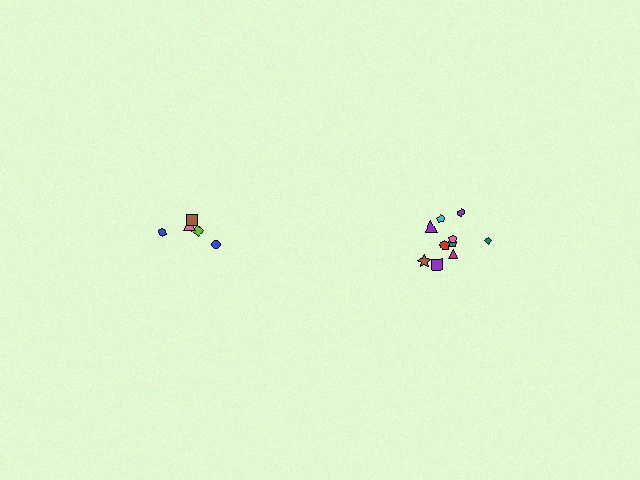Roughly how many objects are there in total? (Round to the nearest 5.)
Roughly 15 objects in total.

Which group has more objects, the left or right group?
The right group.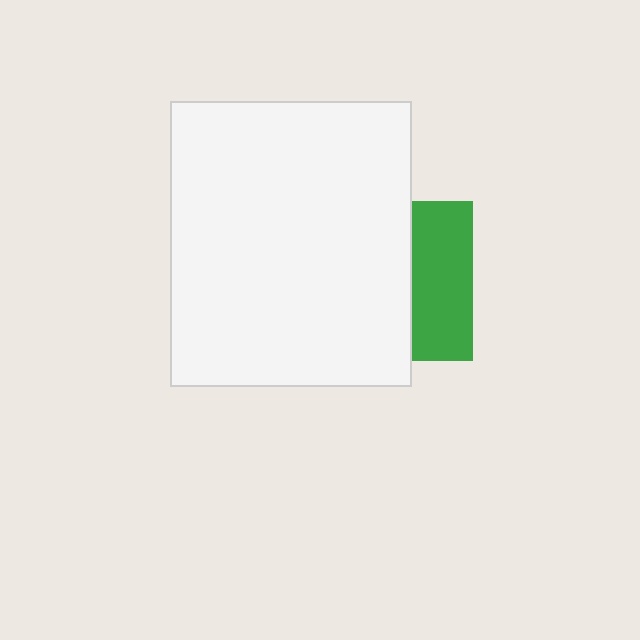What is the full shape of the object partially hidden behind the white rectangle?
The partially hidden object is a green square.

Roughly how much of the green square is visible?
A small part of it is visible (roughly 39%).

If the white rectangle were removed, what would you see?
You would see the complete green square.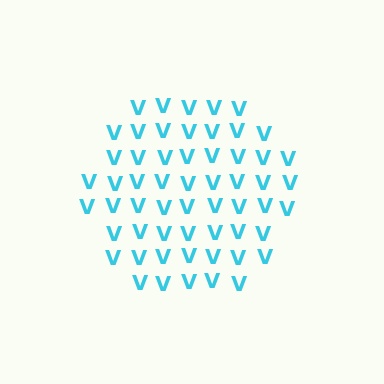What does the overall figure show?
The overall figure shows a hexagon.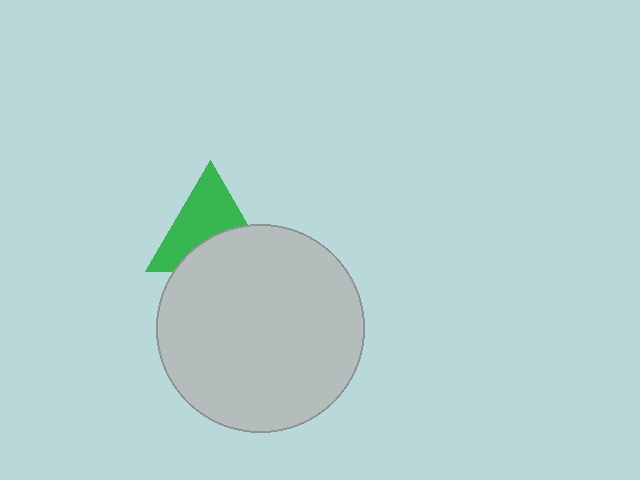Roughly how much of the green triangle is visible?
About half of it is visible (roughly 59%).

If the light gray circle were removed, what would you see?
You would see the complete green triangle.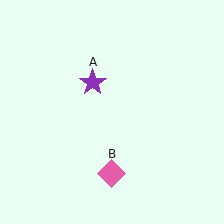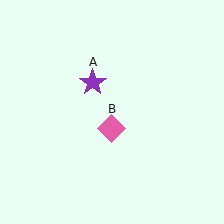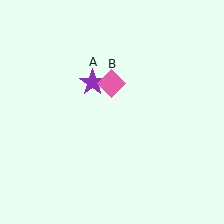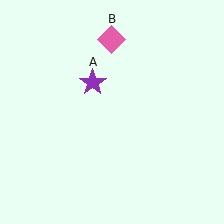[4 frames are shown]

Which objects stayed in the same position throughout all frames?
Purple star (object A) remained stationary.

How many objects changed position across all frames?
1 object changed position: pink diamond (object B).